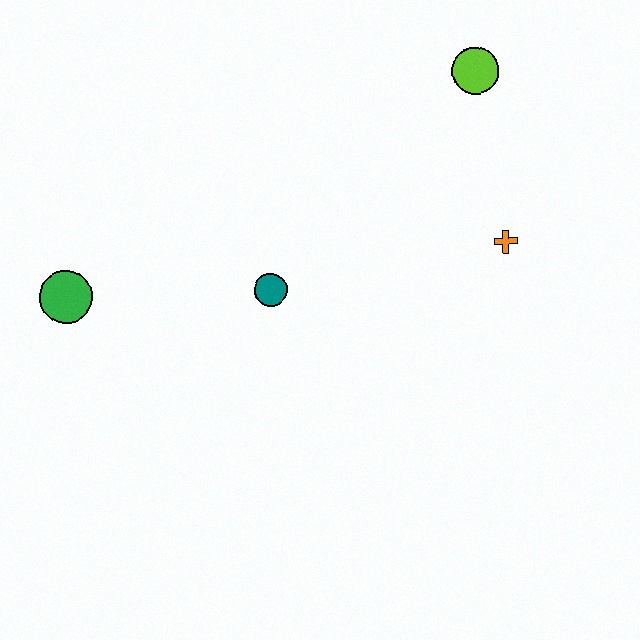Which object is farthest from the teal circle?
The lime circle is farthest from the teal circle.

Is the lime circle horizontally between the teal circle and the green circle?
No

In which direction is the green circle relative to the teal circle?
The green circle is to the left of the teal circle.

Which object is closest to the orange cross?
The lime circle is closest to the orange cross.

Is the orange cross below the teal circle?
No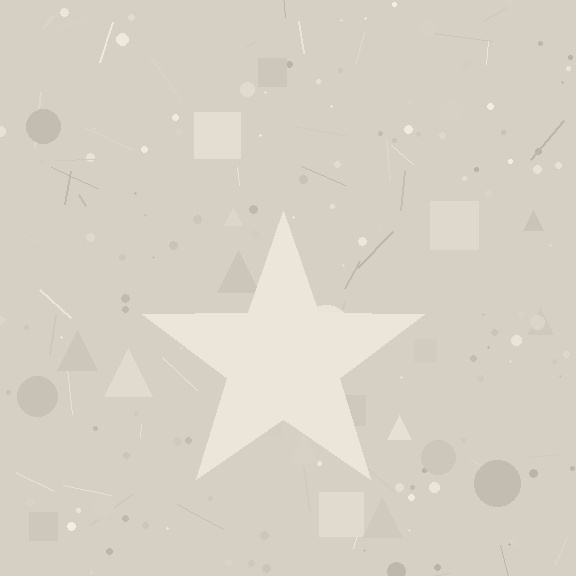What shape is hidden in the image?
A star is hidden in the image.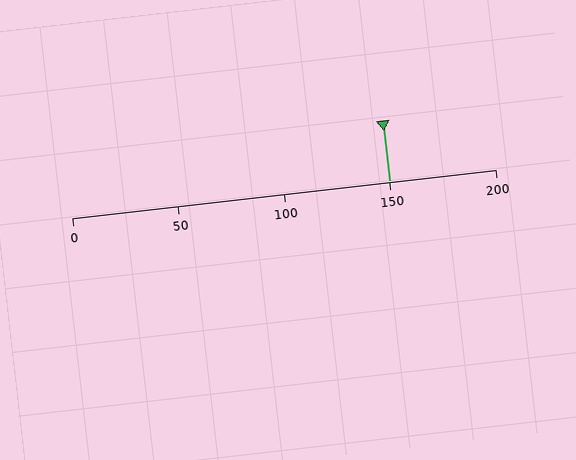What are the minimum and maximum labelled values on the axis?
The axis runs from 0 to 200.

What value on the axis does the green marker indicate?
The marker indicates approximately 150.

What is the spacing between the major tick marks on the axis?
The major ticks are spaced 50 apart.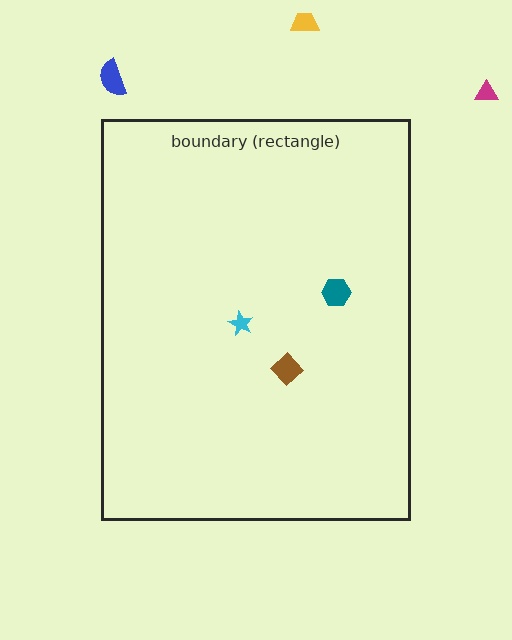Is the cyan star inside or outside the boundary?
Inside.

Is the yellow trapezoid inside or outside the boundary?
Outside.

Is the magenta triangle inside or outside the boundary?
Outside.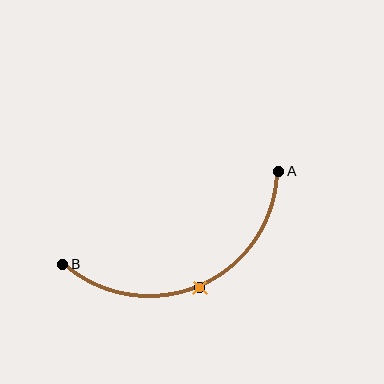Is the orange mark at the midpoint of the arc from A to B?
Yes. The orange mark lies on the arc at equal arc-length from both A and B — it is the arc midpoint.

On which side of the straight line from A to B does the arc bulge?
The arc bulges below the straight line connecting A and B.